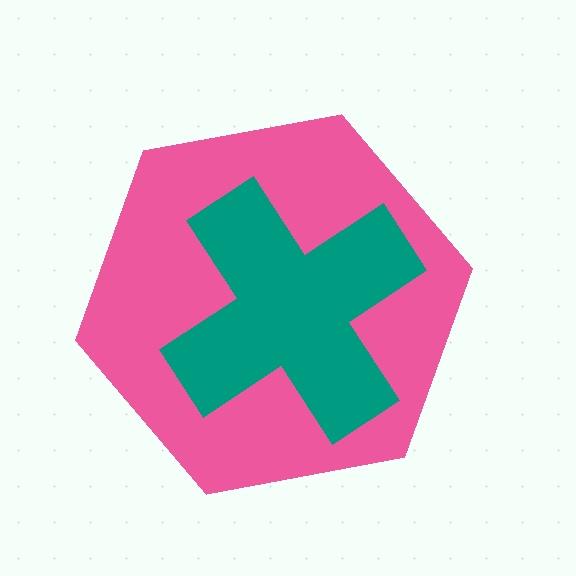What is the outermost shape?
The pink hexagon.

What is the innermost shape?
The teal cross.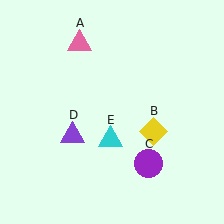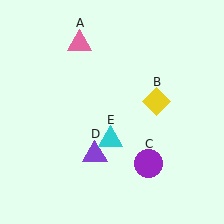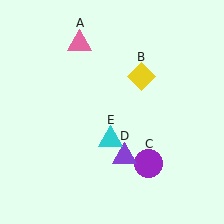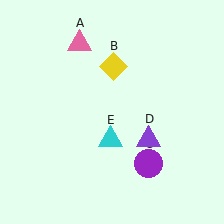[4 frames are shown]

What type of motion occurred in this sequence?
The yellow diamond (object B), purple triangle (object D) rotated counterclockwise around the center of the scene.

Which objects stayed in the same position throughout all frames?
Pink triangle (object A) and purple circle (object C) and cyan triangle (object E) remained stationary.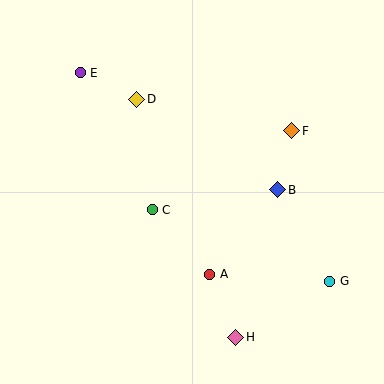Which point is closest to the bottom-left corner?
Point C is closest to the bottom-left corner.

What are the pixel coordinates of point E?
Point E is at (80, 73).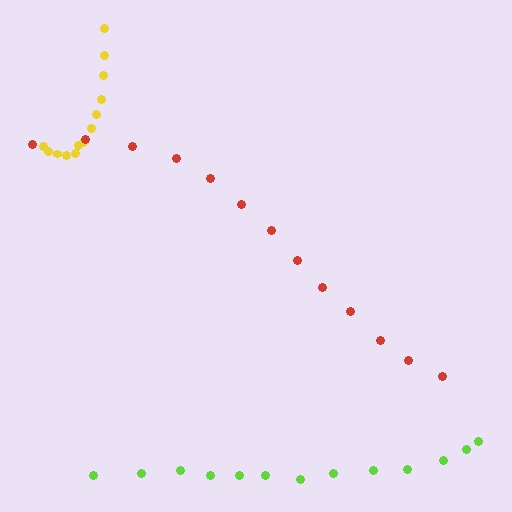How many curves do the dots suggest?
There are 3 distinct paths.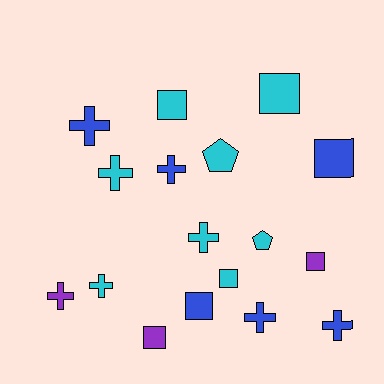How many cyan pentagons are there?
There are 2 cyan pentagons.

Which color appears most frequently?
Cyan, with 8 objects.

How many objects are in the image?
There are 17 objects.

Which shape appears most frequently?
Cross, with 8 objects.